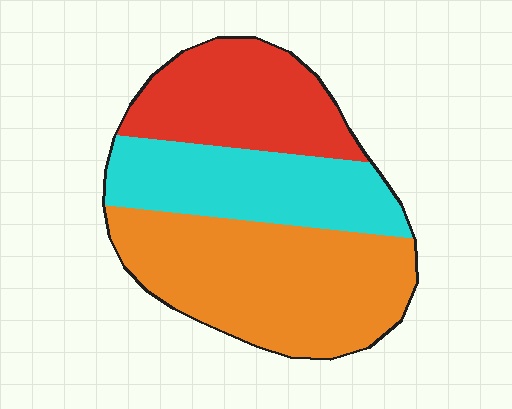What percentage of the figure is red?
Red covers roughly 25% of the figure.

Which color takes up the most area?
Orange, at roughly 45%.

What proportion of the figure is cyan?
Cyan covers roughly 30% of the figure.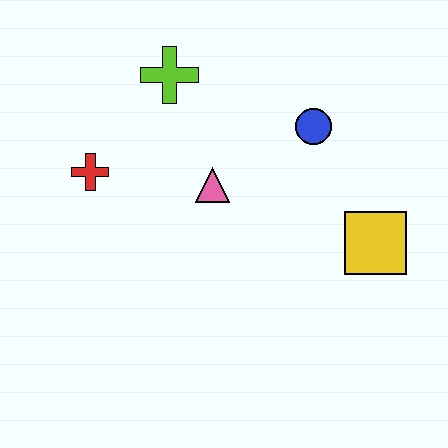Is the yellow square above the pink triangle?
No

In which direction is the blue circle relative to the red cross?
The blue circle is to the right of the red cross.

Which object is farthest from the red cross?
The yellow square is farthest from the red cross.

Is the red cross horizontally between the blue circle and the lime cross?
No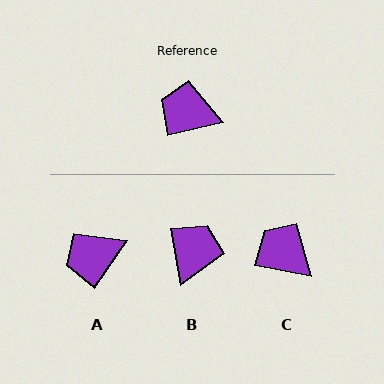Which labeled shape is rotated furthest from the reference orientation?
B, about 94 degrees away.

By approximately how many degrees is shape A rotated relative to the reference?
Approximately 42 degrees counter-clockwise.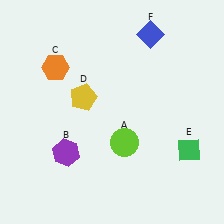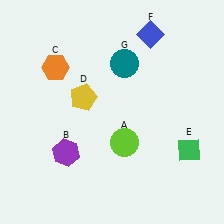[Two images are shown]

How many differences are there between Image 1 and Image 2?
There is 1 difference between the two images.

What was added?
A teal circle (G) was added in Image 2.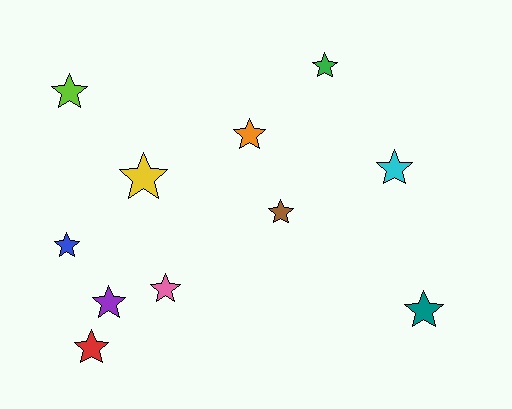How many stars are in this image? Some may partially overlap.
There are 11 stars.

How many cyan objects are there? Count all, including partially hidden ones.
There is 1 cyan object.